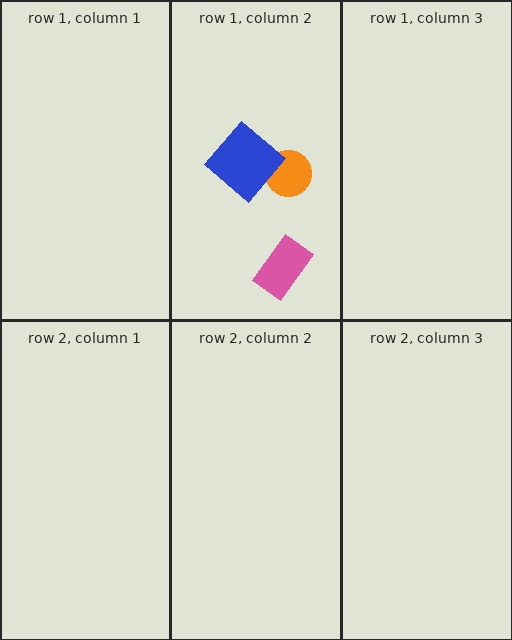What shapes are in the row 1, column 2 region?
The orange circle, the pink rectangle, the blue diamond.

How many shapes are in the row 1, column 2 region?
3.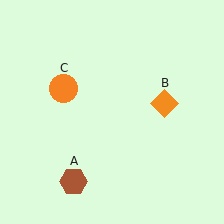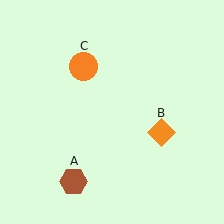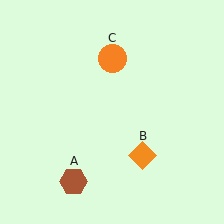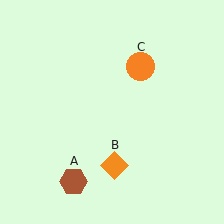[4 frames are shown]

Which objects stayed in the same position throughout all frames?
Brown hexagon (object A) remained stationary.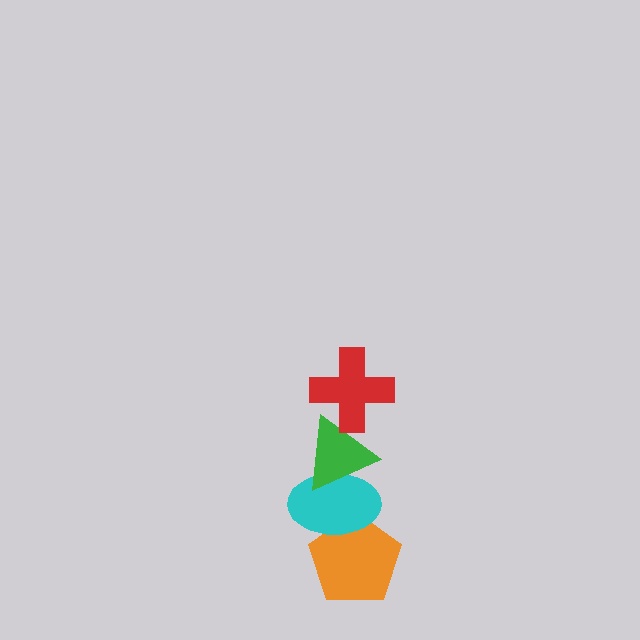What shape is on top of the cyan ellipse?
The green triangle is on top of the cyan ellipse.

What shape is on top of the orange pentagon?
The cyan ellipse is on top of the orange pentagon.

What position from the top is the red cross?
The red cross is 1st from the top.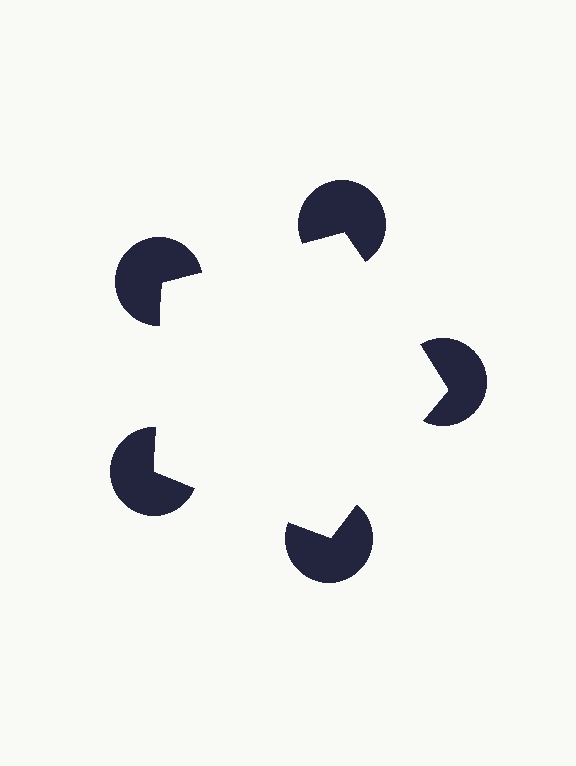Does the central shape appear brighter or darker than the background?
It typically appears slightly brighter than the background, even though no actual brightness change is drawn.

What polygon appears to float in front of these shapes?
An illusory pentagon — its edges are inferred from the aligned wedge cuts in the pac-man discs, not physically drawn.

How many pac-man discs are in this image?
There are 5 — one at each vertex of the illusory pentagon.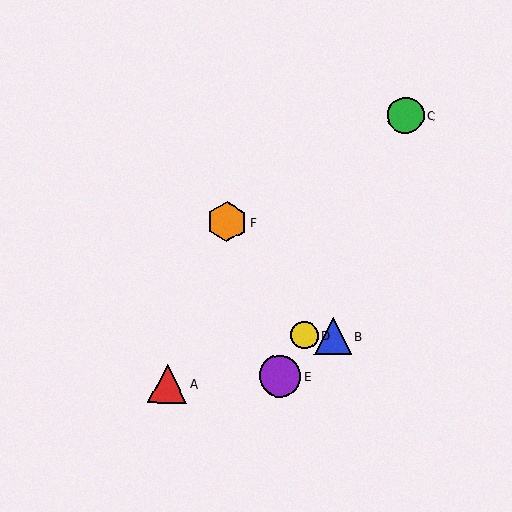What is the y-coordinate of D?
Object D is at y≈335.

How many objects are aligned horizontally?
2 objects (B, D) are aligned horizontally.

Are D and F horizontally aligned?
No, D is at y≈335 and F is at y≈222.